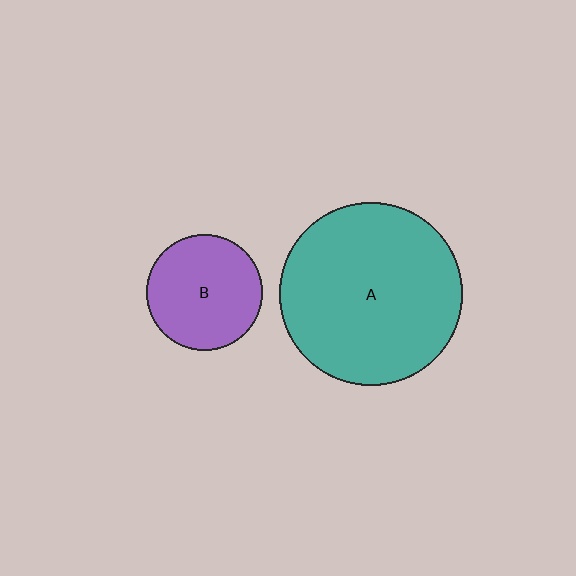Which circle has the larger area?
Circle A (teal).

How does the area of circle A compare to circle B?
Approximately 2.5 times.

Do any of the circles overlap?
No, none of the circles overlap.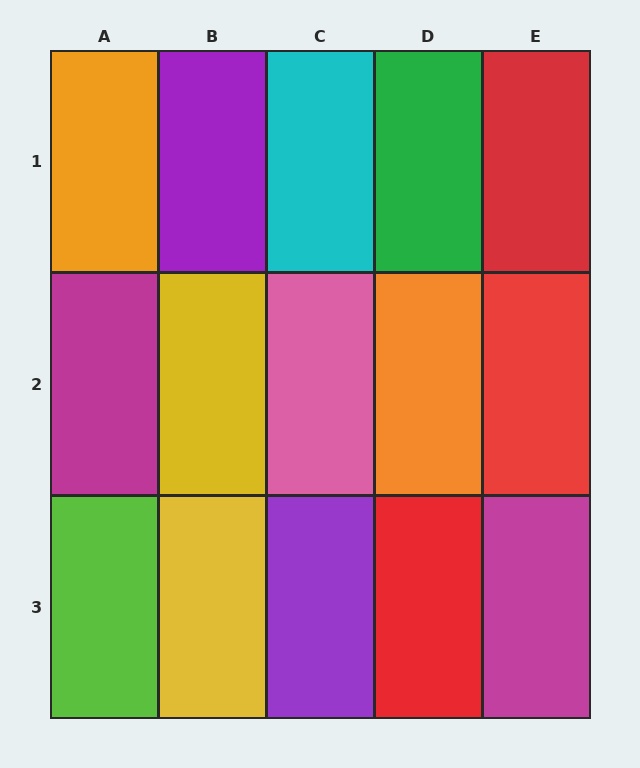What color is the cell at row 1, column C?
Cyan.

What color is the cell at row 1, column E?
Red.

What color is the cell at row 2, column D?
Orange.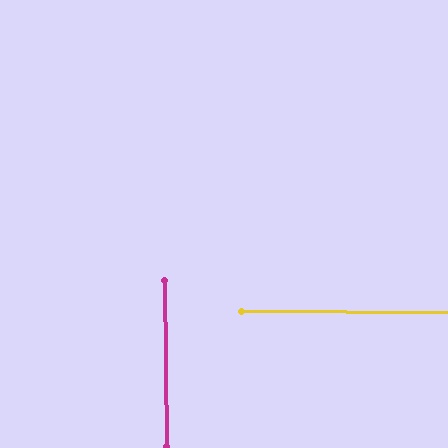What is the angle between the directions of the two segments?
Approximately 89 degrees.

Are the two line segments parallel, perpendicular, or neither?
Perpendicular — they meet at approximately 89°.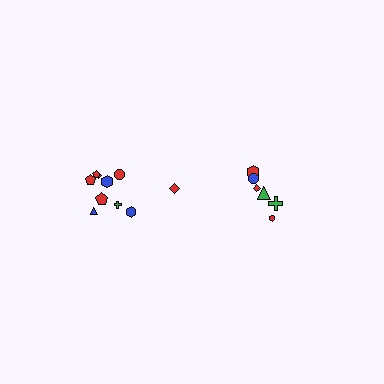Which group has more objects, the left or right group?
The left group.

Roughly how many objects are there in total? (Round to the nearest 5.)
Roughly 15 objects in total.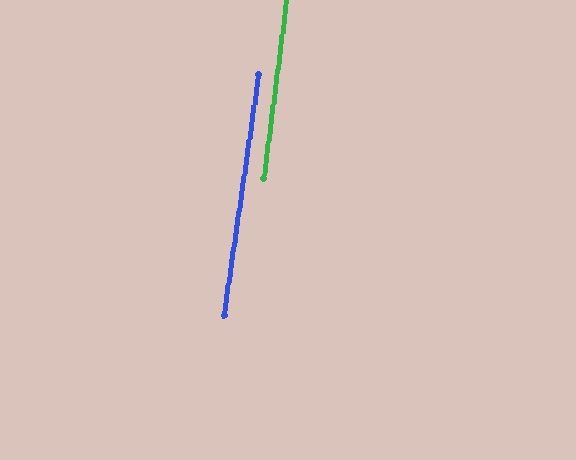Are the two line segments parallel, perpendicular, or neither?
Parallel — their directions differ by only 0.8°.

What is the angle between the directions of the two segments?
Approximately 1 degree.